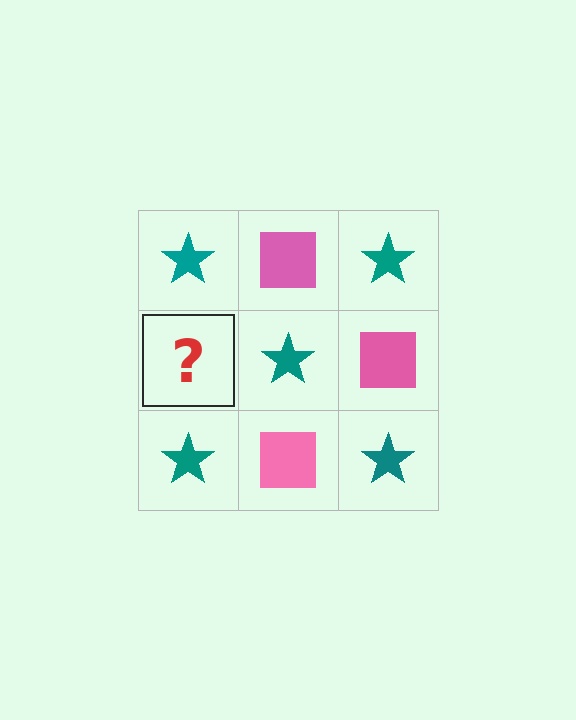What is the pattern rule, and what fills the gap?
The rule is that it alternates teal star and pink square in a checkerboard pattern. The gap should be filled with a pink square.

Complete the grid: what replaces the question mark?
The question mark should be replaced with a pink square.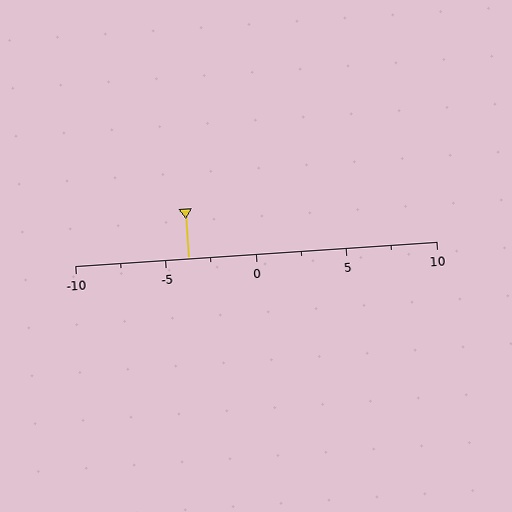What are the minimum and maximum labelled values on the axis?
The axis runs from -10 to 10.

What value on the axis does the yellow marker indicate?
The marker indicates approximately -3.8.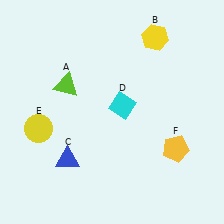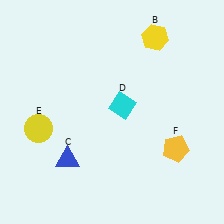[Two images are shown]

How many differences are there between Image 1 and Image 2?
There is 1 difference between the two images.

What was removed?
The lime triangle (A) was removed in Image 2.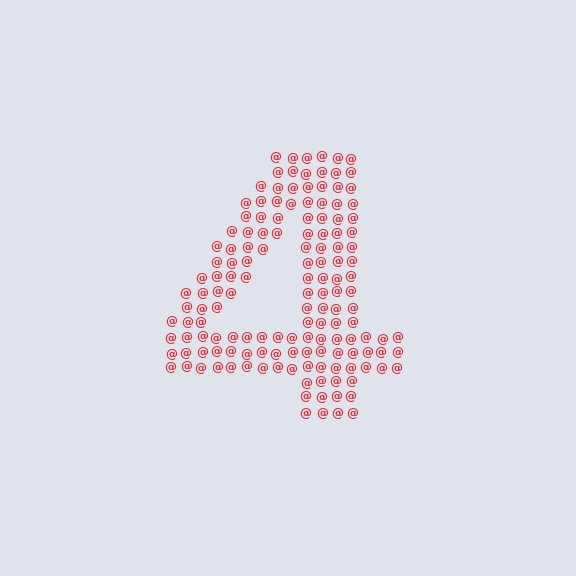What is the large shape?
The large shape is the digit 4.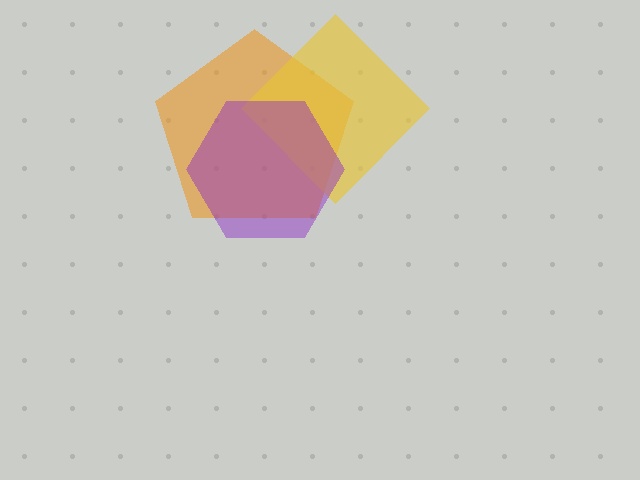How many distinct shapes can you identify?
There are 3 distinct shapes: an orange pentagon, a yellow diamond, a purple hexagon.